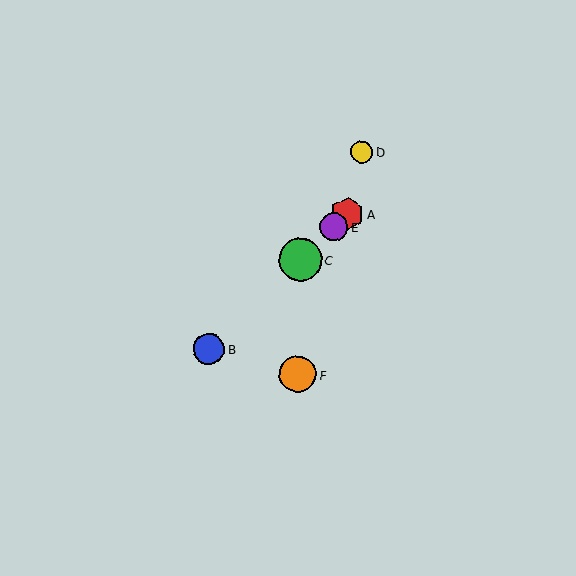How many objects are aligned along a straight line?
4 objects (A, B, C, E) are aligned along a straight line.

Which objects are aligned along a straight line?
Objects A, B, C, E are aligned along a straight line.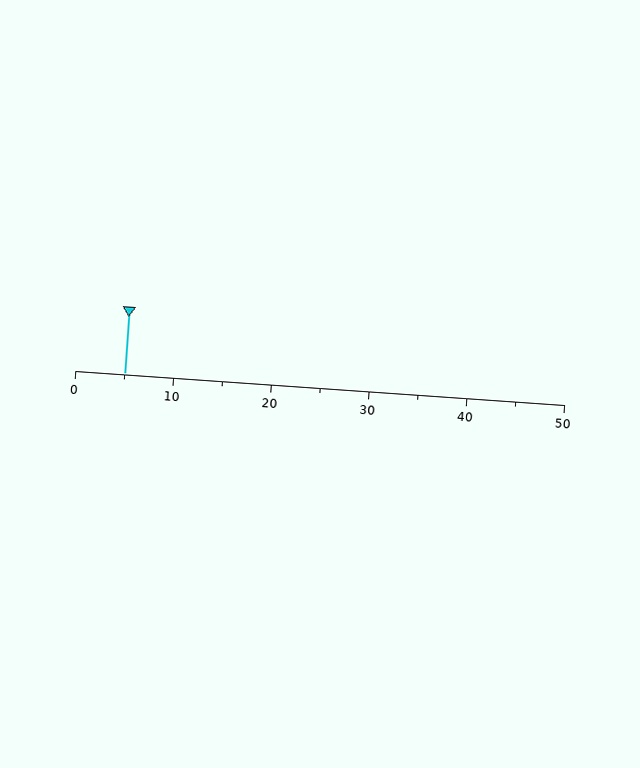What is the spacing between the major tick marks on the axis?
The major ticks are spaced 10 apart.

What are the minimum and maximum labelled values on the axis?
The axis runs from 0 to 50.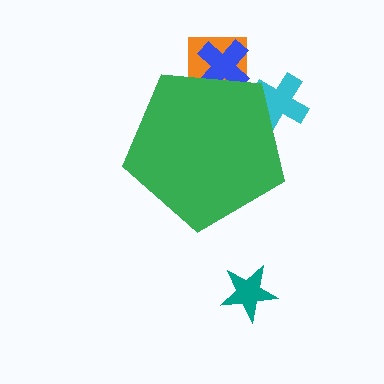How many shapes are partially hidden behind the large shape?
4 shapes are partially hidden.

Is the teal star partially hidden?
No, the teal star is fully visible.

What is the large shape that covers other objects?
A green pentagon.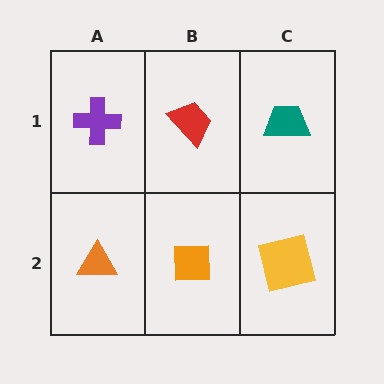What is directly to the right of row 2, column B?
A yellow square.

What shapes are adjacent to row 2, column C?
A teal trapezoid (row 1, column C), an orange square (row 2, column B).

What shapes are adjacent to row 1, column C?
A yellow square (row 2, column C), a red trapezoid (row 1, column B).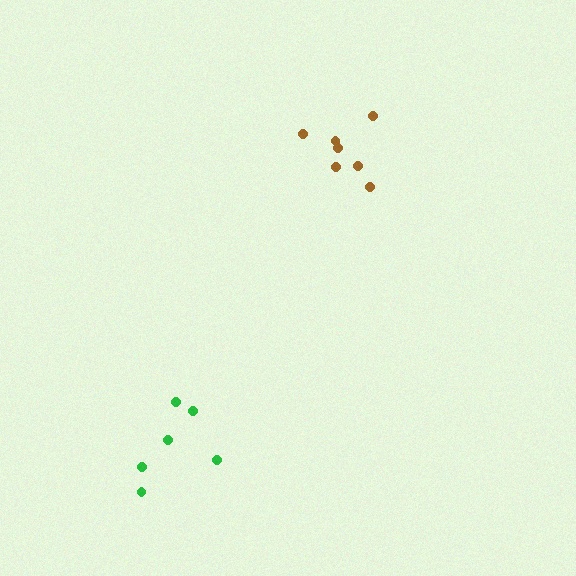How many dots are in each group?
Group 1: 6 dots, Group 2: 7 dots (13 total).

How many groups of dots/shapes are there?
There are 2 groups.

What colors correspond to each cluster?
The clusters are colored: green, brown.